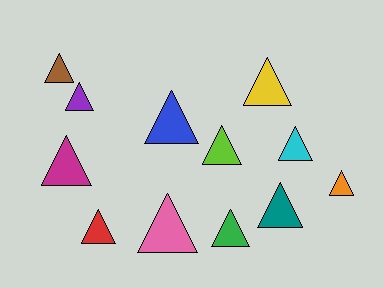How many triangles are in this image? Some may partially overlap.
There are 12 triangles.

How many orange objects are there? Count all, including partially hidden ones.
There is 1 orange object.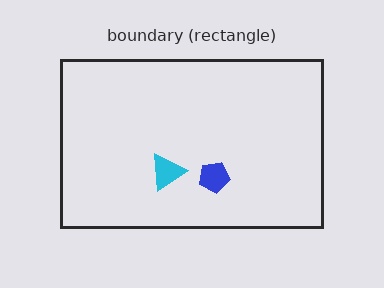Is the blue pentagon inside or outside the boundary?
Inside.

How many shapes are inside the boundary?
2 inside, 0 outside.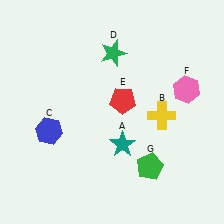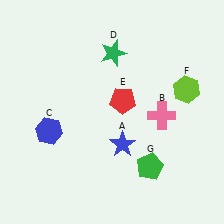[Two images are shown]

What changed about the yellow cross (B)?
In Image 1, B is yellow. In Image 2, it changed to pink.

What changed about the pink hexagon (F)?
In Image 1, F is pink. In Image 2, it changed to lime.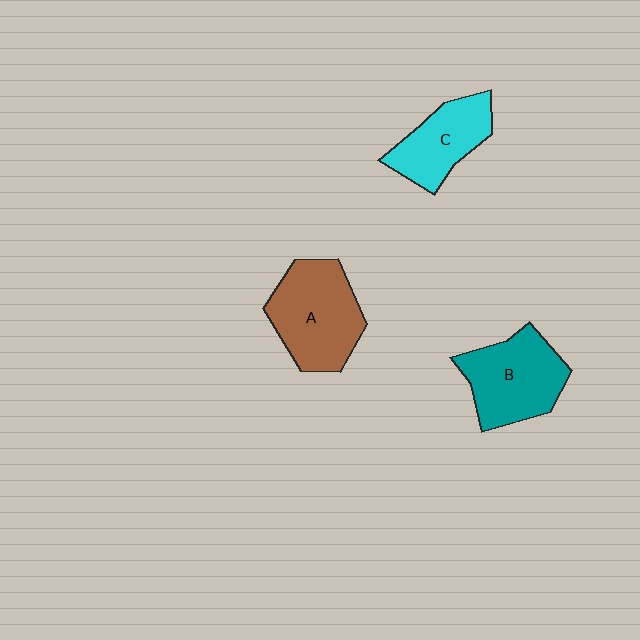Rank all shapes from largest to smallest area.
From largest to smallest: A (brown), B (teal), C (cyan).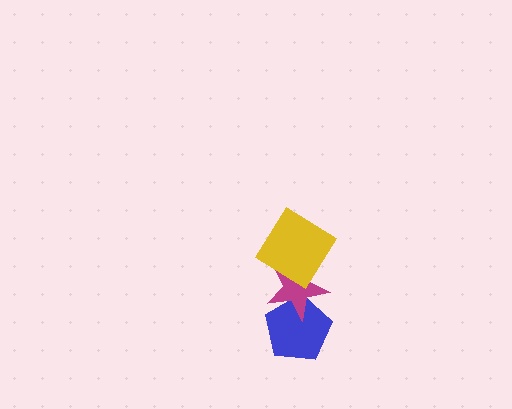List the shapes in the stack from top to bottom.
From top to bottom: the yellow diamond, the magenta star, the blue pentagon.